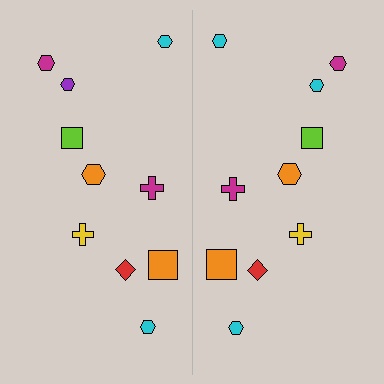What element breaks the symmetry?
The cyan hexagon on the right side breaks the symmetry — its mirror counterpart is purple.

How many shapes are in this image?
There are 20 shapes in this image.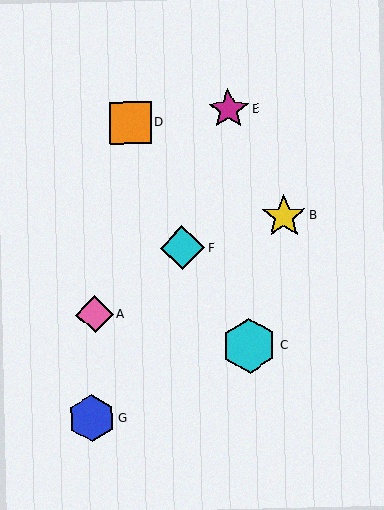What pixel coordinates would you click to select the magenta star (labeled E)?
Click at (228, 110) to select the magenta star E.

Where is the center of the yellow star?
The center of the yellow star is at (284, 216).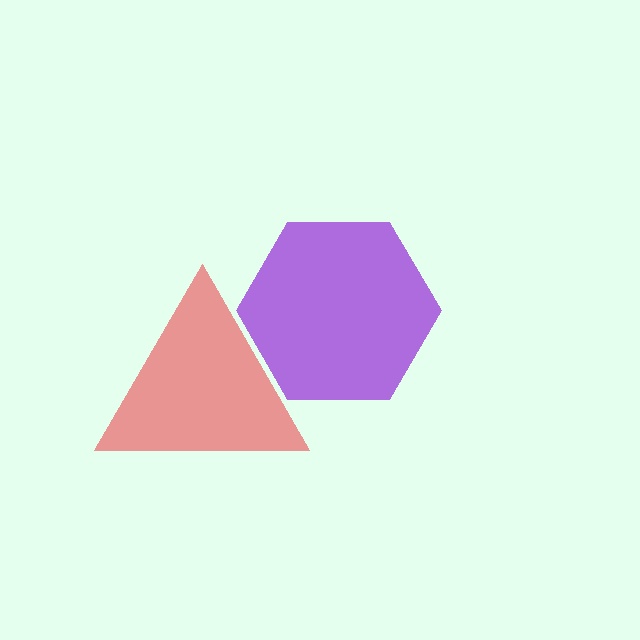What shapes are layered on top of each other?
The layered shapes are: a purple hexagon, a red triangle.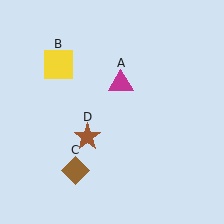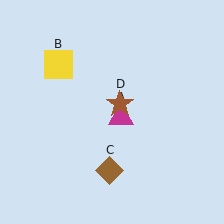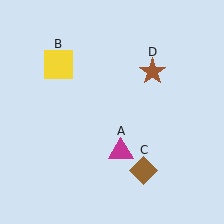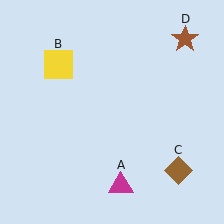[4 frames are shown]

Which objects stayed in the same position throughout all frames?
Yellow square (object B) remained stationary.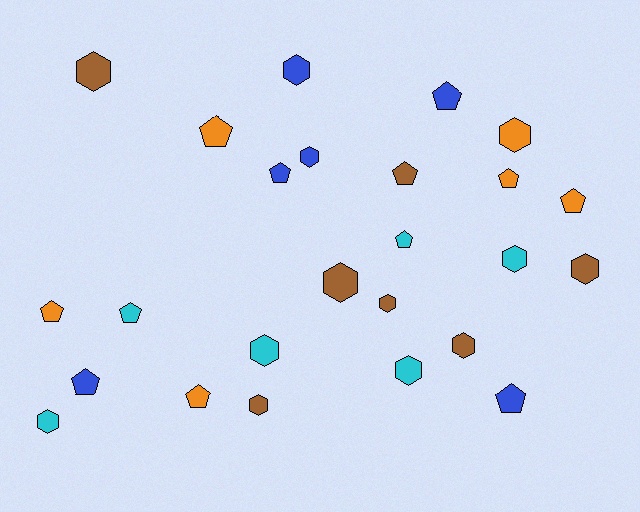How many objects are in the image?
There are 25 objects.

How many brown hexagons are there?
There are 6 brown hexagons.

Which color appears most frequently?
Brown, with 7 objects.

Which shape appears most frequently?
Hexagon, with 13 objects.